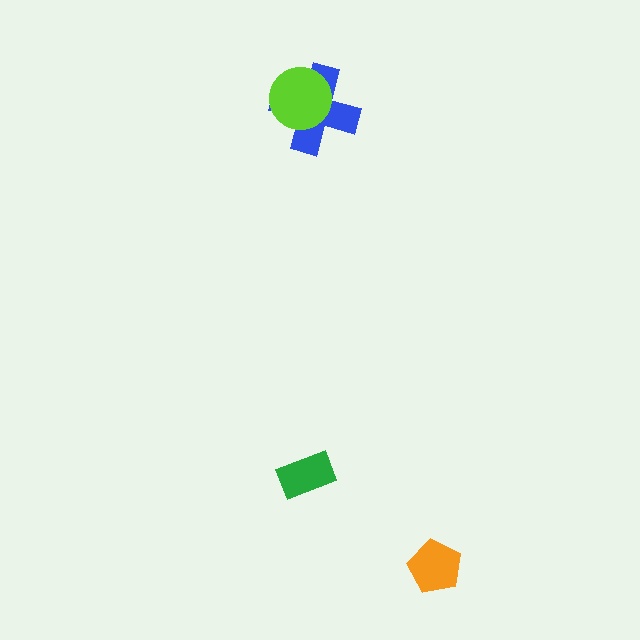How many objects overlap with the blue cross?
1 object overlaps with the blue cross.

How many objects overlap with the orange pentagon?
0 objects overlap with the orange pentagon.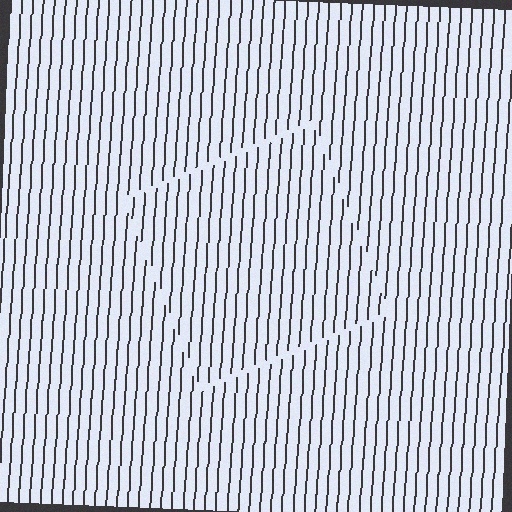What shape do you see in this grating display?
An illusory square. The interior of the shape contains the same grating, shifted by half a period — the contour is defined by the phase discontinuity where line-ends from the inner and outer gratings abut.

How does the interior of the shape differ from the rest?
The interior of the shape contains the same grating, shifted by half a period — the contour is defined by the phase discontinuity where line-ends from the inner and outer gratings abut.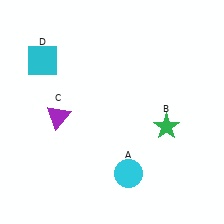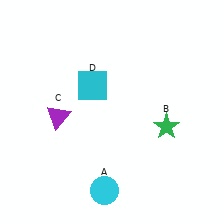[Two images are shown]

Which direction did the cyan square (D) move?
The cyan square (D) moved right.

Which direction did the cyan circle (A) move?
The cyan circle (A) moved left.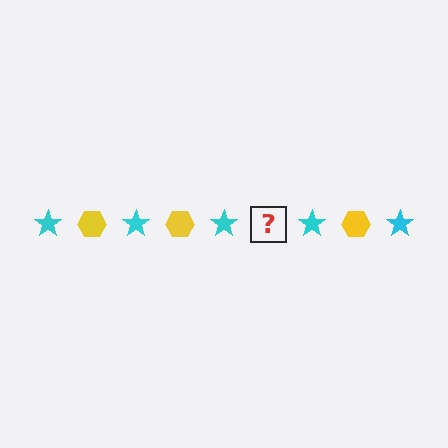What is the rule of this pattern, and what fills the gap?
The rule is that the pattern alternates between cyan star and yellow hexagon. The gap should be filled with a yellow hexagon.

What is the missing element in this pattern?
The missing element is a yellow hexagon.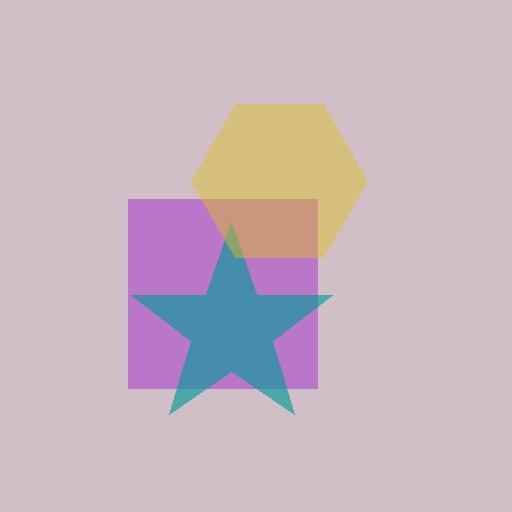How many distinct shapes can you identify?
There are 3 distinct shapes: a purple square, a teal star, a yellow hexagon.